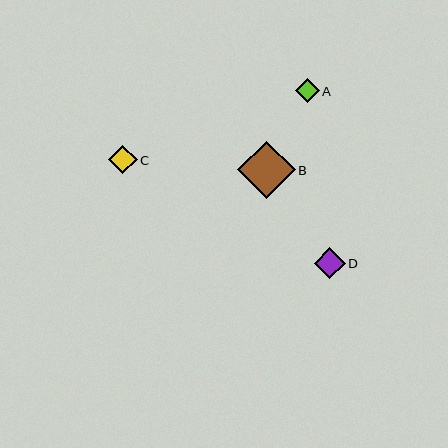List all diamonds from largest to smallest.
From largest to smallest: B, D, C, A.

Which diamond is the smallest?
Diamond A is the smallest with a size of approximately 24 pixels.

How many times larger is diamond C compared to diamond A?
Diamond C is approximately 1.2 times the size of diamond A.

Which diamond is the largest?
Diamond B is the largest with a size of approximately 57 pixels.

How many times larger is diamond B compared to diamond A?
Diamond B is approximately 2.4 times the size of diamond A.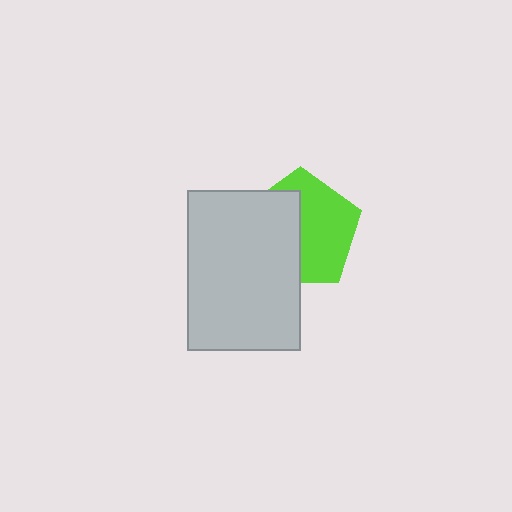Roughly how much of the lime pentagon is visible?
About half of it is visible (roughly 53%).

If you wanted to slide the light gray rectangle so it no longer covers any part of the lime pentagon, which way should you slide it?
Slide it left — that is the most direct way to separate the two shapes.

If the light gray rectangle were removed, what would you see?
You would see the complete lime pentagon.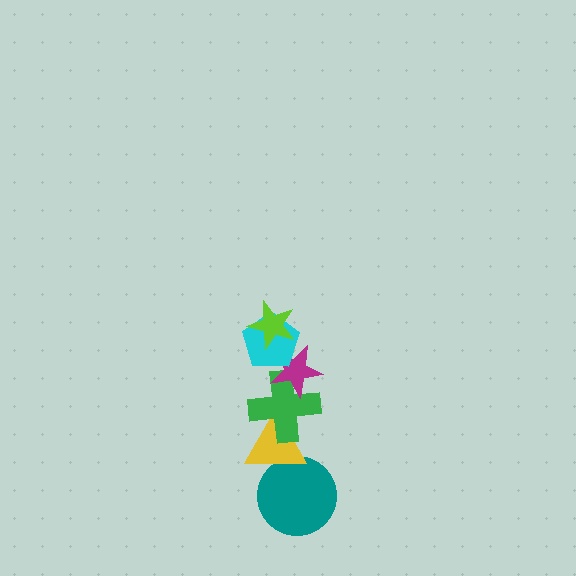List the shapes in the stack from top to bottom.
From top to bottom: the lime star, the cyan pentagon, the magenta star, the green cross, the yellow triangle, the teal circle.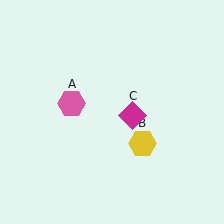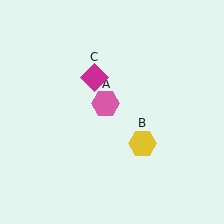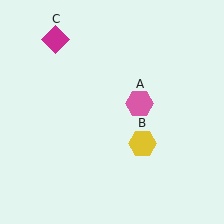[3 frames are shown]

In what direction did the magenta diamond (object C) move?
The magenta diamond (object C) moved up and to the left.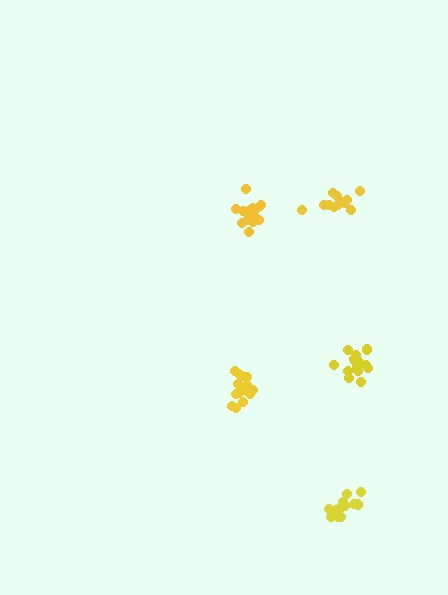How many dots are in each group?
Group 1: 14 dots, Group 2: 12 dots, Group 3: 14 dots, Group 4: 14 dots, Group 5: 16 dots (70 total).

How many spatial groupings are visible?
There are 5 spatial groupings.